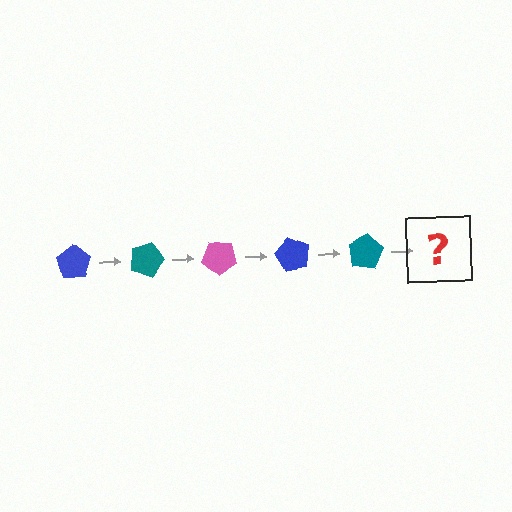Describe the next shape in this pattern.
It should be a pink pentagon, rotated 100 degrees from the start.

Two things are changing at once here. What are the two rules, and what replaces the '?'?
The two rules are that it rotates 20 degrees each step and the color cycles through blue, teal, and pink. The '?' should be a pink pentagon, rotated 100 degrees from the start.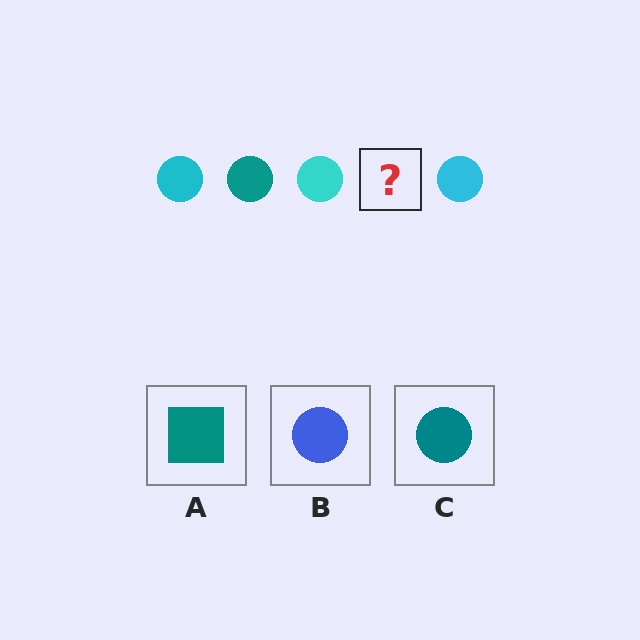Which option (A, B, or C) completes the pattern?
C.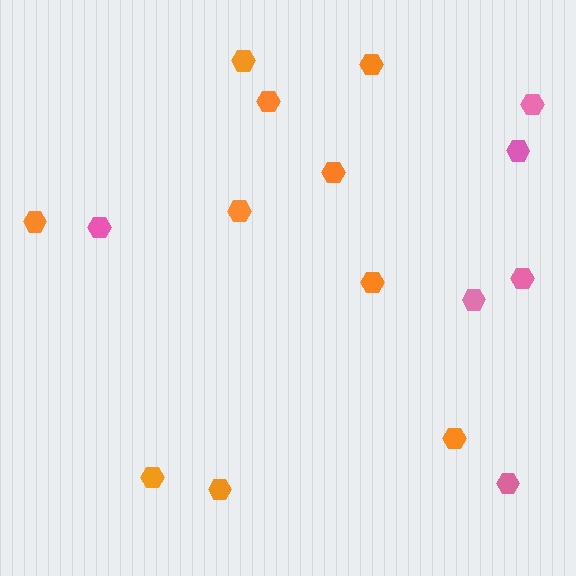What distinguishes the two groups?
There are 2 groups: one group of orange hexagons (10) and one group of pink hexagons (6).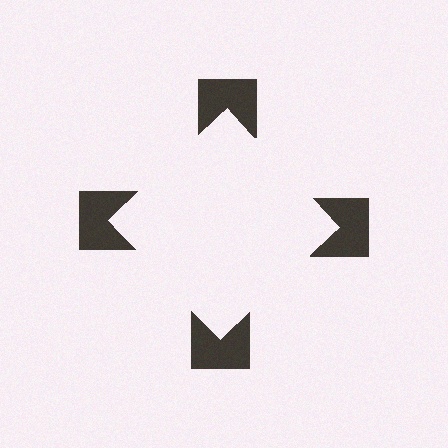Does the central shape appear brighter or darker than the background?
It typically appears slightly brighter than the background, even though no actual brightness change is drawn.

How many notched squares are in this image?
There are 4 — one at each vertex of the illusory square.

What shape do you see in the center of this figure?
An illusory square — its edges are inferred from the aligned wedge cuts in the notched squares, not physically drawn.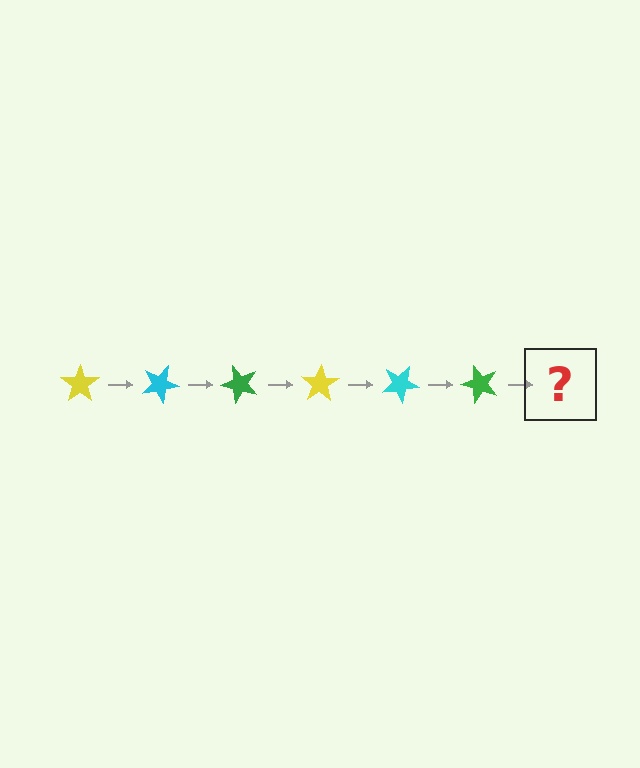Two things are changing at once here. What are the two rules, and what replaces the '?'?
The two rules are that it rotates 25 degrees each step and the color cycles through yellow, cyan, and green. The '?' should be a yellow star, rotated 150 degrees from the start.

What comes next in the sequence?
The next element should be a yellow star, rotated 150 degrees from the start.